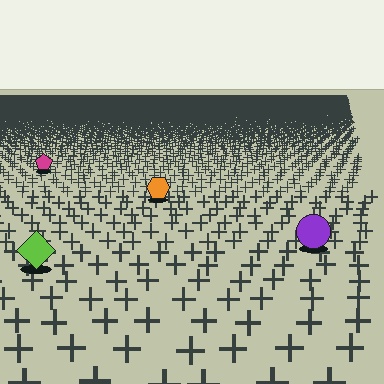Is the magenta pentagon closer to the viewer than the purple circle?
No. The purple circle is closer — you can tell from the texture gradient: the ground texture is coarser near it.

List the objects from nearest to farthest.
From nearest to farthest: the lime diamond, the purple circle, the orange hexagon, the magenta pentagon.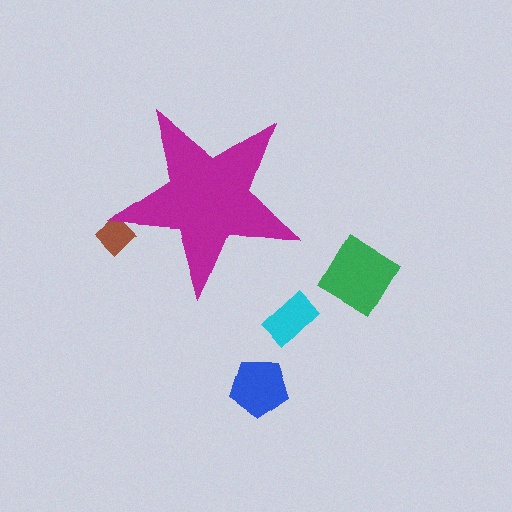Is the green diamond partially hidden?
No, the green diamond is fully visible.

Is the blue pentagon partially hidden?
No, the blue pentagon is fully visible.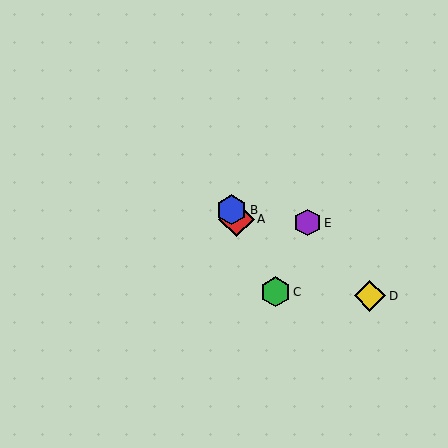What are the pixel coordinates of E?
Object E is at (307, 223).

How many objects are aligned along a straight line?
3 objects (A, B, C) are aligned along a straight line.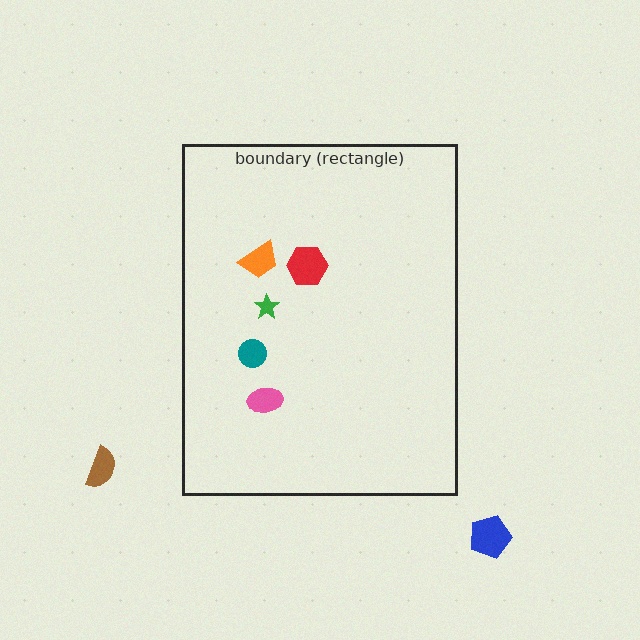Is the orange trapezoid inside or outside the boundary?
Inside.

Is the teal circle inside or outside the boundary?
Inside.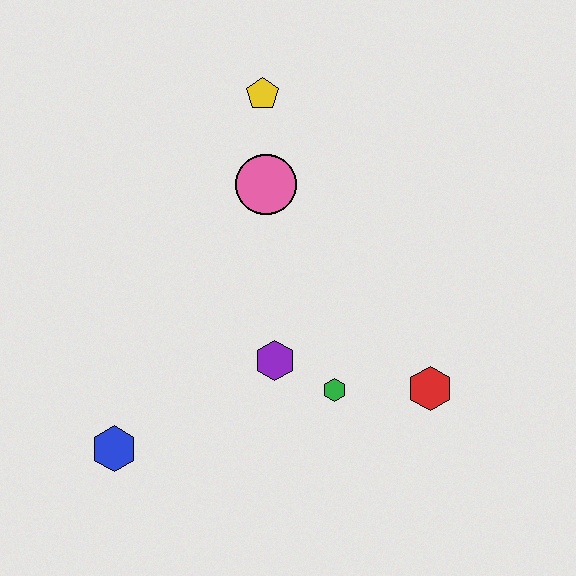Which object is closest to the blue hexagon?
The purple hexagon is closest to the blue hexagon.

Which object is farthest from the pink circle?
The blue hexagon is farthest from the pink circle.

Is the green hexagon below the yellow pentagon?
Yes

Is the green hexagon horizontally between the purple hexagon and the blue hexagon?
No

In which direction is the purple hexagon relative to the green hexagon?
The purple hexagon is to the left of the green hexagon.